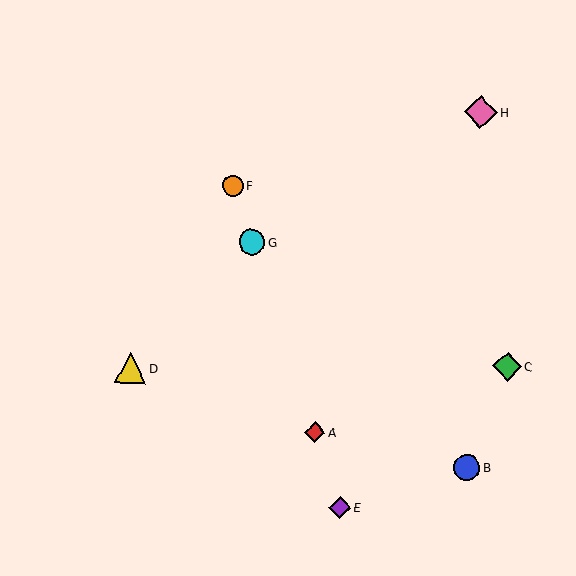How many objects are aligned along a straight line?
4 objects (A, E, F, G) are aligned along a straight line.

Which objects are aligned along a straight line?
Objects A, E, F, G are aligned along a straight line.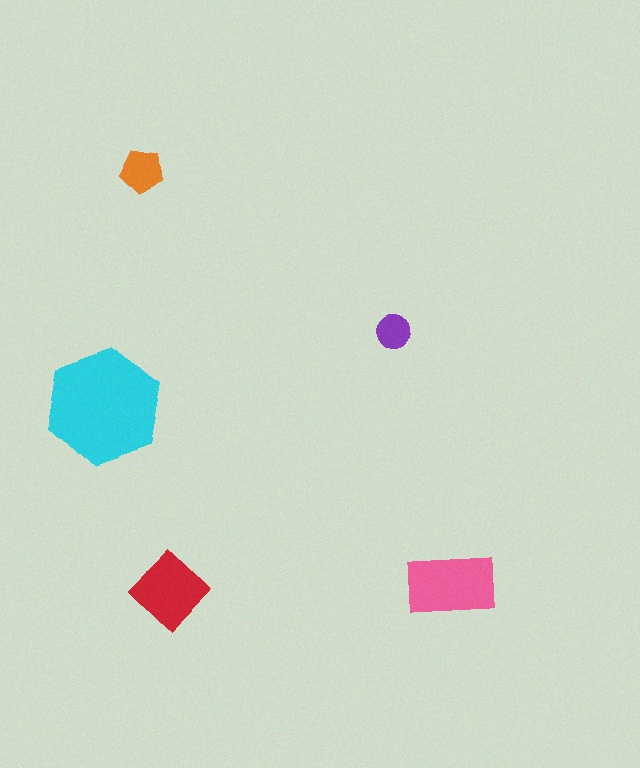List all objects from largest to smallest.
The cyan hexagon, the pink rectangle, the red diamond, the orange pentagon, the purple circle.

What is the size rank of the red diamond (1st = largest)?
3rd.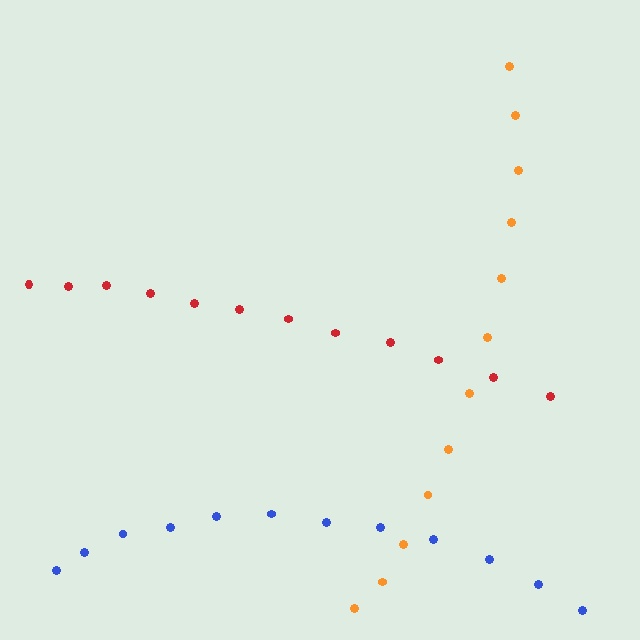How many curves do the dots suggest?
There are 3 distinct paths.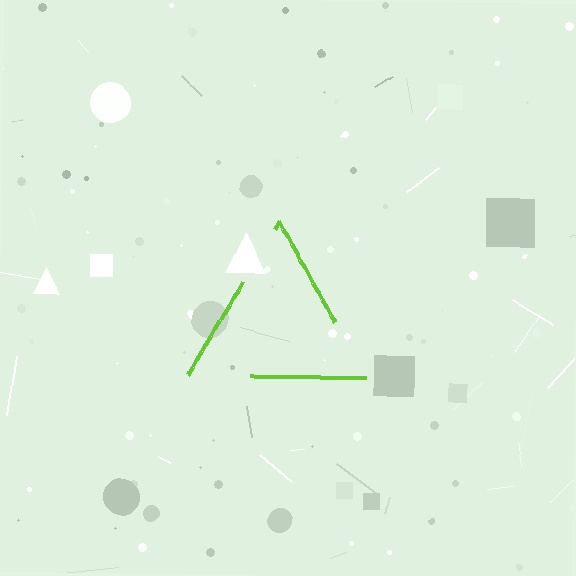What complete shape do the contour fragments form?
The contour fragments form a triangle.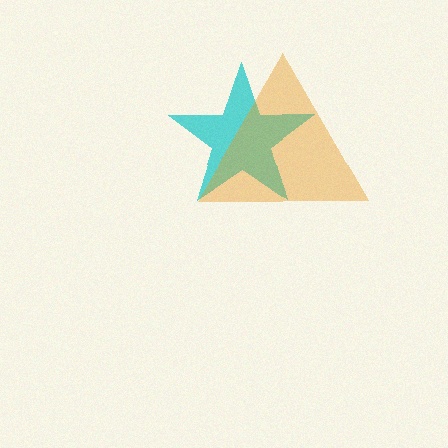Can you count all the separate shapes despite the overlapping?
Yes, there are 2 separate shapes.